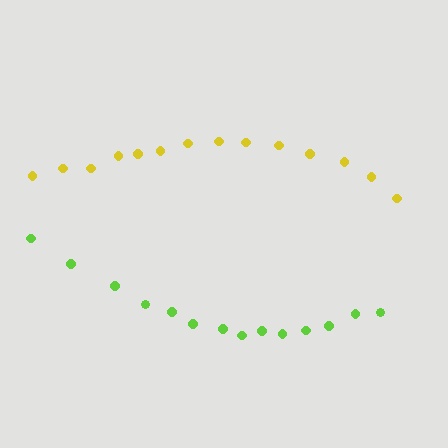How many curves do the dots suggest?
There are 2 distinct paths.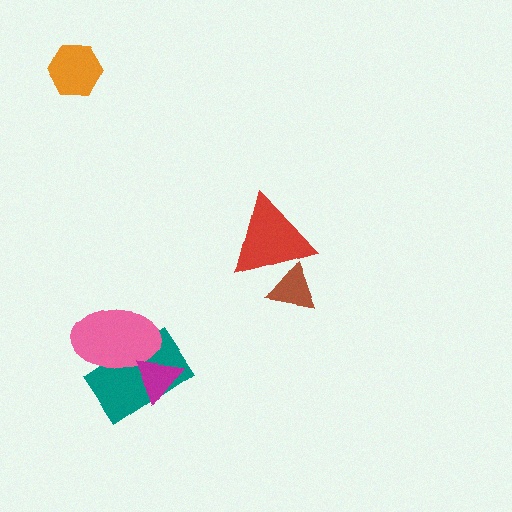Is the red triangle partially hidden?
Yes, it is partially covered by another shape.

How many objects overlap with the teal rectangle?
2 objects overlap with the teal rectangle.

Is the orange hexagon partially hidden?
No, no other shape covers it.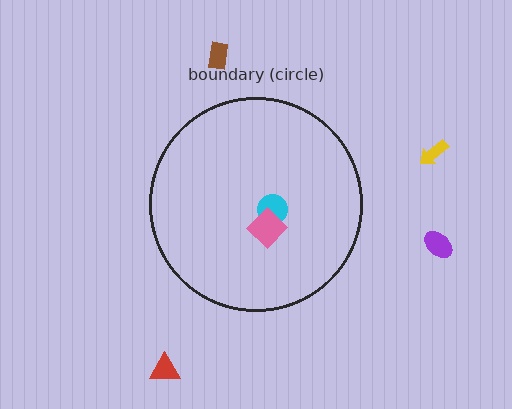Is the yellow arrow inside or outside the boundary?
Outside.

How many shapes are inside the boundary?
2 inside, 4 outside.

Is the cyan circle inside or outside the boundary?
Inside.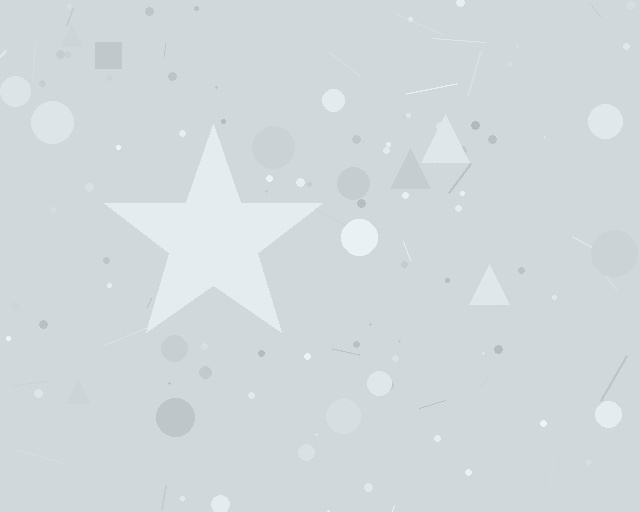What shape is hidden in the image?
A star is hidden in the image.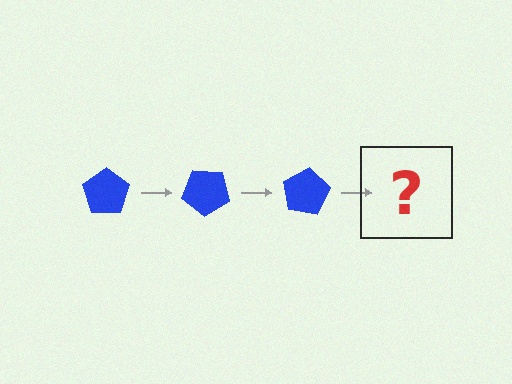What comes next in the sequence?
The next element should be a blue pentagon rotated 120 degrees.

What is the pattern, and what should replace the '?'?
The pattern is that the pentagon rotates 40 degrees each step. The '?' should be a blue pentagon rotated 120 degrees.